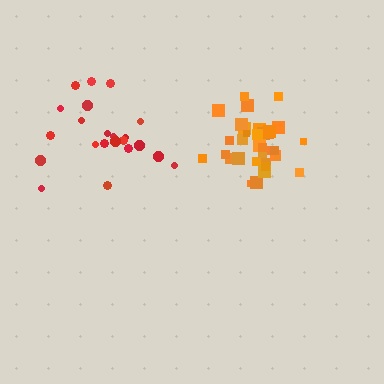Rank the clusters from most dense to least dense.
orange, red.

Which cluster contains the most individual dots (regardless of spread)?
Orange (34).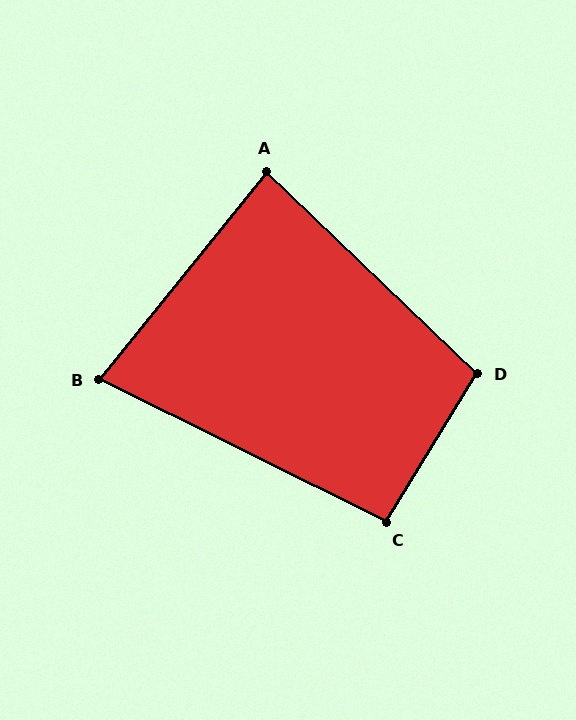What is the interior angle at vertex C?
Approximately 95 degrees (approximately right).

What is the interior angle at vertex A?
Approximately 85 degrees (approximately right).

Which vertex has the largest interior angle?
D, at approximately 102 degrees.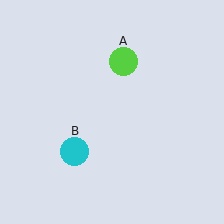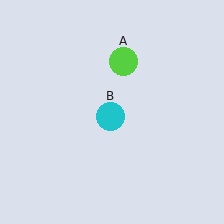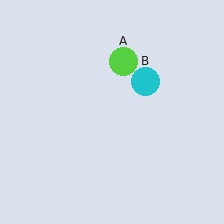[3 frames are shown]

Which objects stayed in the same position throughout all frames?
Lime circle (object A) remained stationary.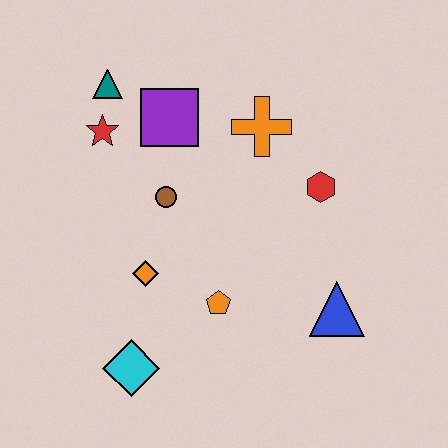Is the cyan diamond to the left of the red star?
No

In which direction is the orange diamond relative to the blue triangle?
The orange diamond is to the left of the blue triangle.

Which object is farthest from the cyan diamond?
The teal triangle is farthest from the cyan diamond.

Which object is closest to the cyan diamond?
The orange diamond is closest to the cyan diamond.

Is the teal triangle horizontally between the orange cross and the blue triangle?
No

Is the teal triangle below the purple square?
No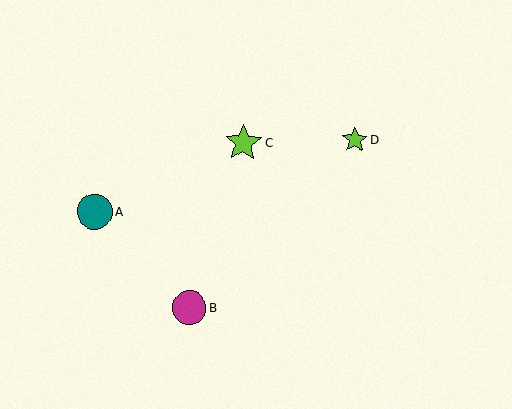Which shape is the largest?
The lime star (labeled C) is the largest.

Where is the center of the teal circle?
The center of the teal circle is at (95, 212).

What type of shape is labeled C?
Shape C is a lime star.